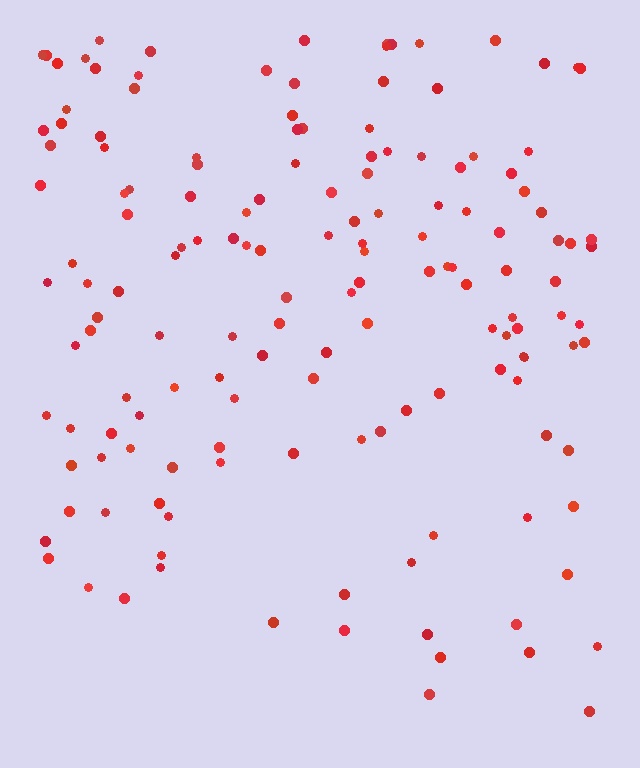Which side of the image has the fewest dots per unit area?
The bottom.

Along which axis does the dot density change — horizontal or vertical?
Vertical.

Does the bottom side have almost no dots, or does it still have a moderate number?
Still a moderate number, just noticeably fewer than the top.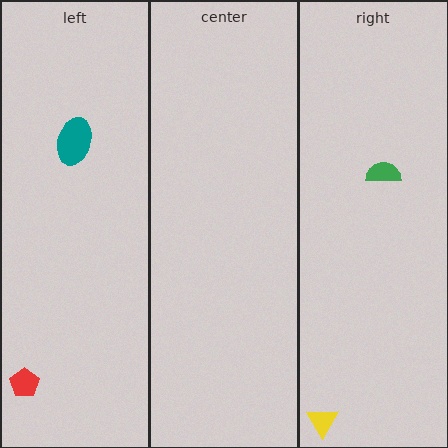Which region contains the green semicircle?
The right region.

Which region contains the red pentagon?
The left region.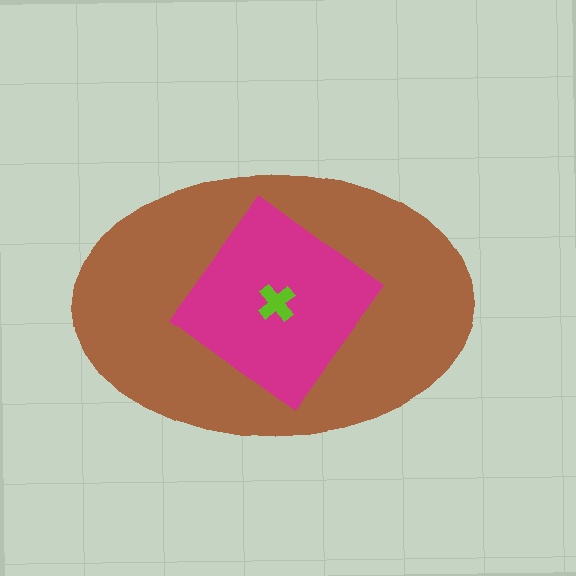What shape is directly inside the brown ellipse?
The magenta diamond.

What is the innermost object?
The lime cross.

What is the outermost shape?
The brown ellipse.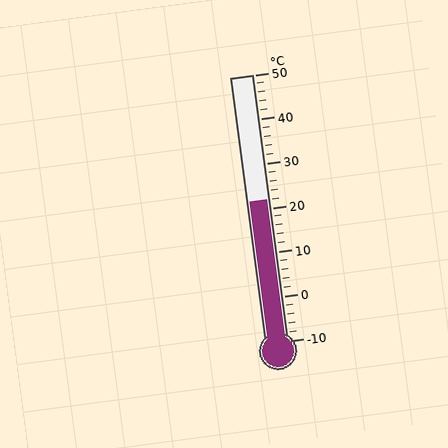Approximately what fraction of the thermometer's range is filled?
The thermometer is filled to approximately 55% of its range.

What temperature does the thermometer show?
The thermometer shows approximately 22°C.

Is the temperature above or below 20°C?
The temperature is above 20°C.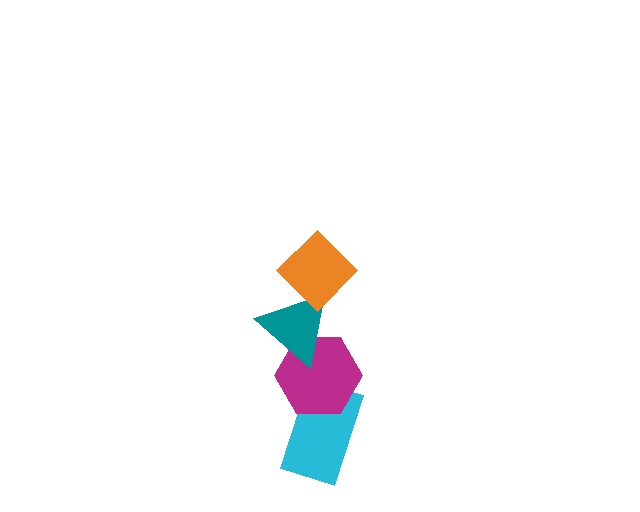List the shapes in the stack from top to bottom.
From top to bottom: the orange diamond, the teal triangle, the magenta hexagon, the cyan rectangle.